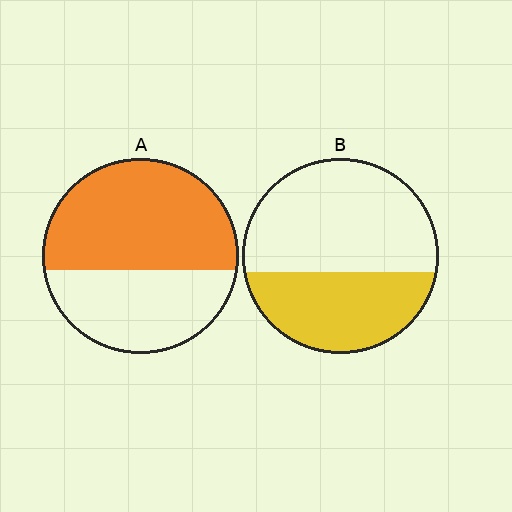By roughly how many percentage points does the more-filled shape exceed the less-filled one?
By roughly 20 percentage points (A over B).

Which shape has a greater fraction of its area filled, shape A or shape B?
Shape A.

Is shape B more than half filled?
No.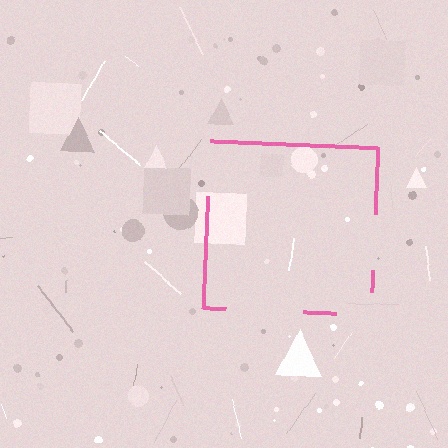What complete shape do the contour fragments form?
The contour fragments form a square.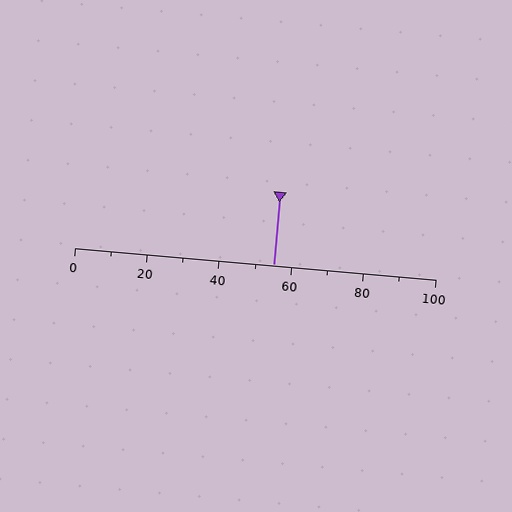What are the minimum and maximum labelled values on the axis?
The axis runs from 0 to 100.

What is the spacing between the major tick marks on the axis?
The major ticks are spaced 20 apart.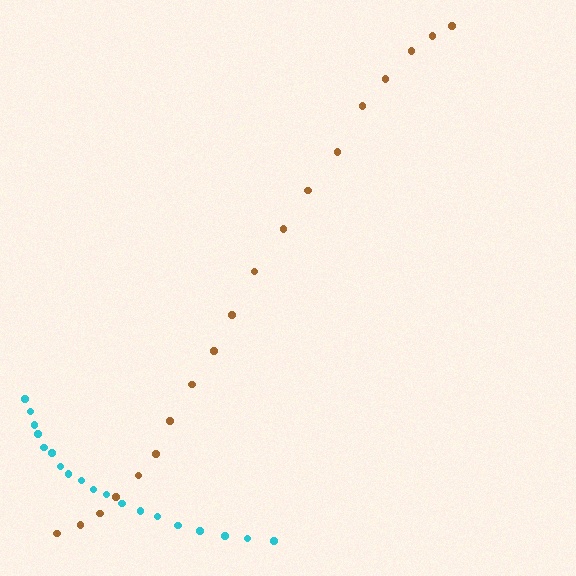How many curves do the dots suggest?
There are 2 distinct paths.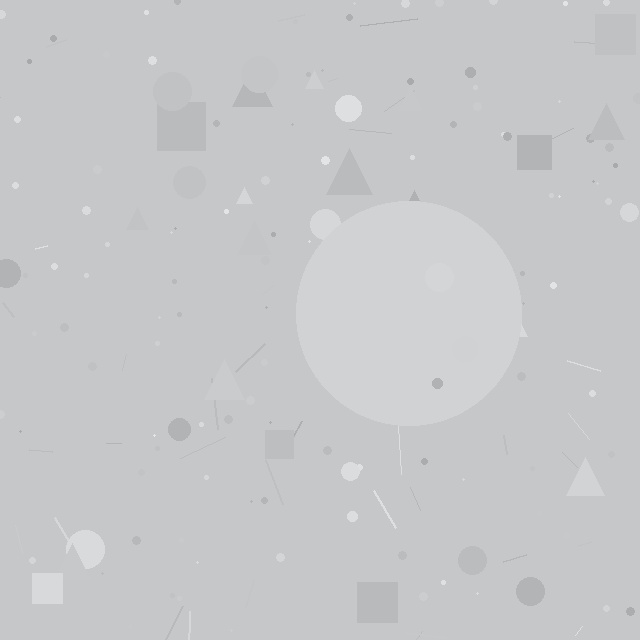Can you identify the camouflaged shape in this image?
The camouflaged shape is a circle.